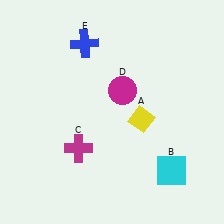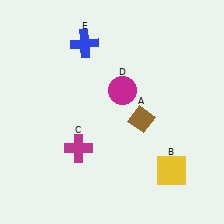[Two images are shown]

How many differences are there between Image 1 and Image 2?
There are 2 differences between the two images.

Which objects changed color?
A changed from yellow to brown. B changed from cyan to yellow.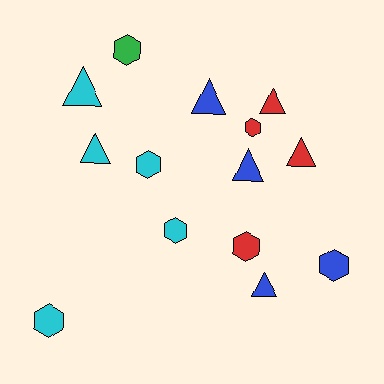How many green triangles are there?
There are no green triangles.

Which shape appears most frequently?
Triangle, with 7 objects.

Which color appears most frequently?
Cyan, with 5 objects.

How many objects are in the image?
There are 14 objects.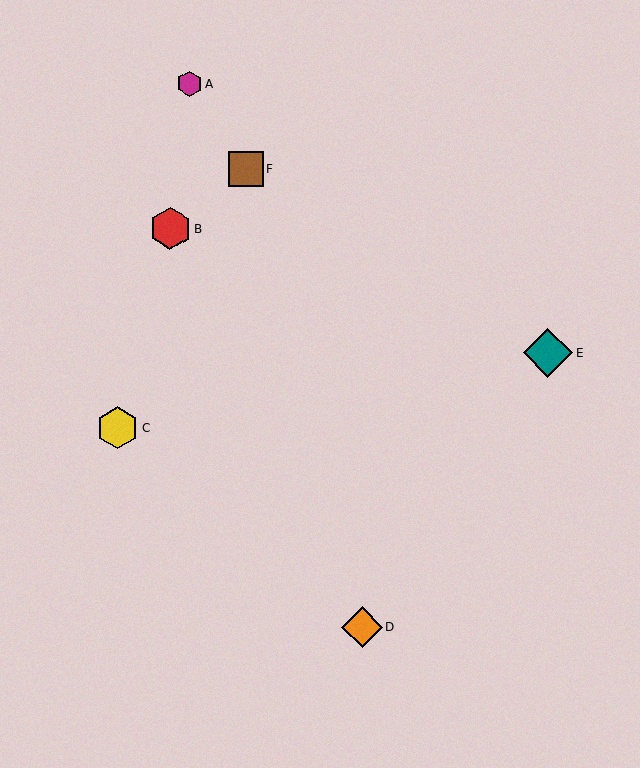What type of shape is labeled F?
Shape F is a brown square.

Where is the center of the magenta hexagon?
The center of the magenta hexagon is at (190, 84).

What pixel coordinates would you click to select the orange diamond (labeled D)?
Click at (362, 627) to select the orange diamond D.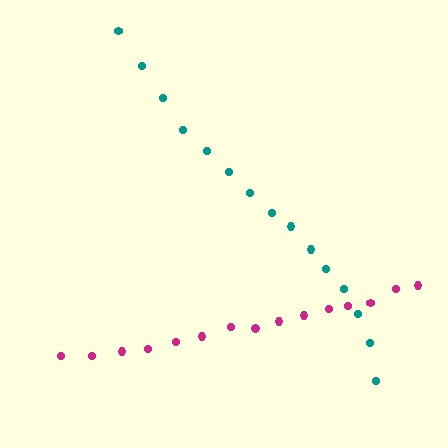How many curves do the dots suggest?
There are 2 distinct paths.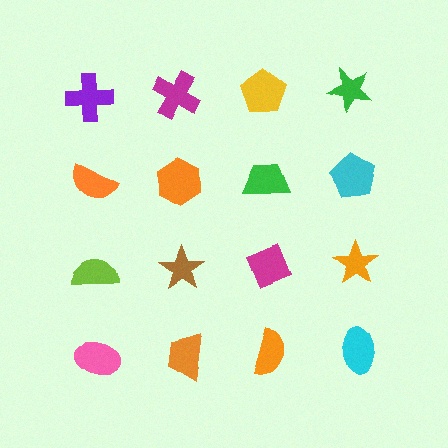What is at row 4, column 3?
An orange semicircle.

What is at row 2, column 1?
An orange semicircle.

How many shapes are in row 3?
4 shapes.